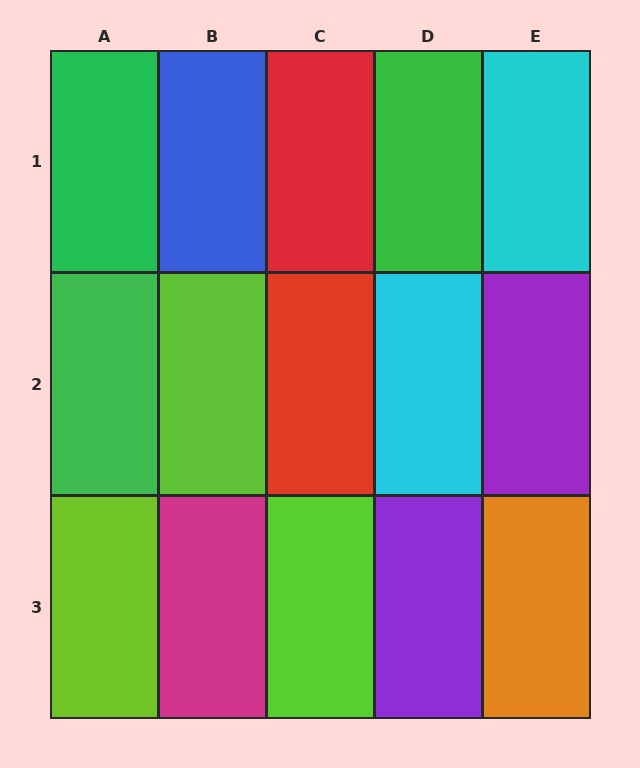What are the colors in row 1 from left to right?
Green, blue, red, green, cyan.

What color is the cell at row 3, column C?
Lime.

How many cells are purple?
2 cells are purple.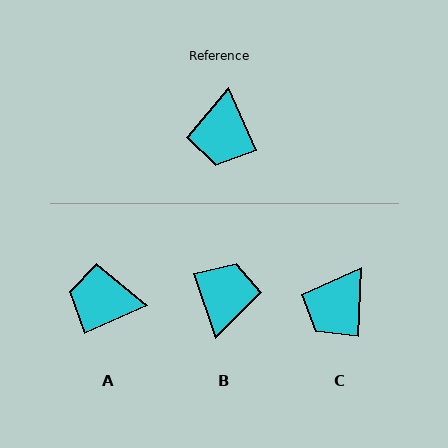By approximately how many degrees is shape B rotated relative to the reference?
Approximately 174 degrees counter-clockwise.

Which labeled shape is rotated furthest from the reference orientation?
B, about 174 degrees away.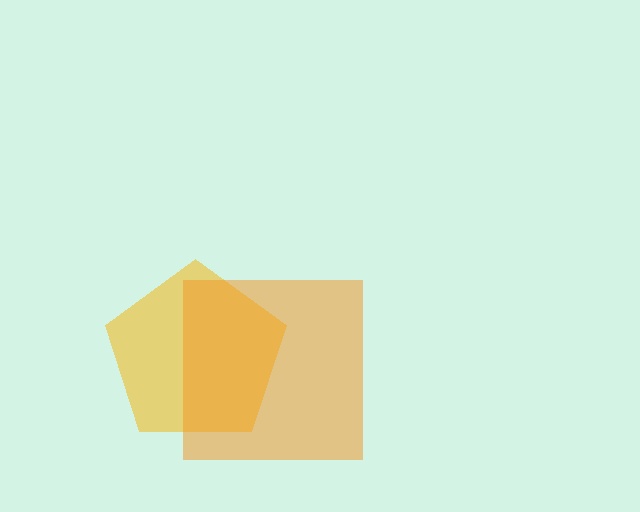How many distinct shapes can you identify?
There are 2 distinct shapes: a yellow pentagon, an orange square.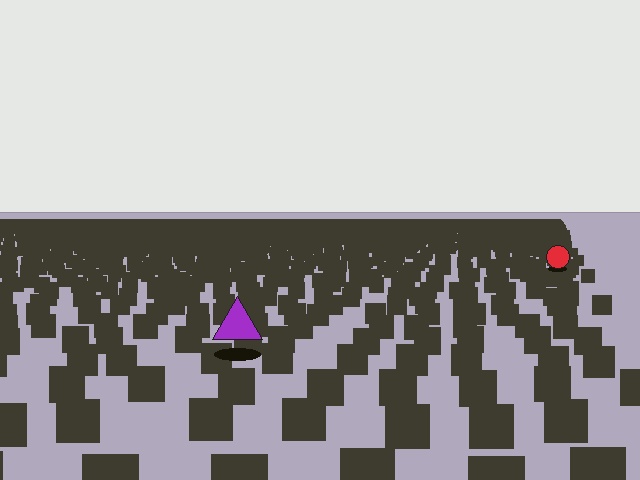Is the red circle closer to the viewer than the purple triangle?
No. The purple triangle is closer — you can tell from the texture gradient: the ground texture is coarser near it.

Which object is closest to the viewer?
The purple triangle is closest. The texture marks near it are larger and more spread out.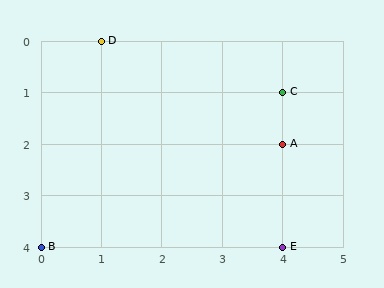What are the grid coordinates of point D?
Point D is at grid coordinates (1, 0).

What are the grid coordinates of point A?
Point A is at grid coordinates (4, 2).